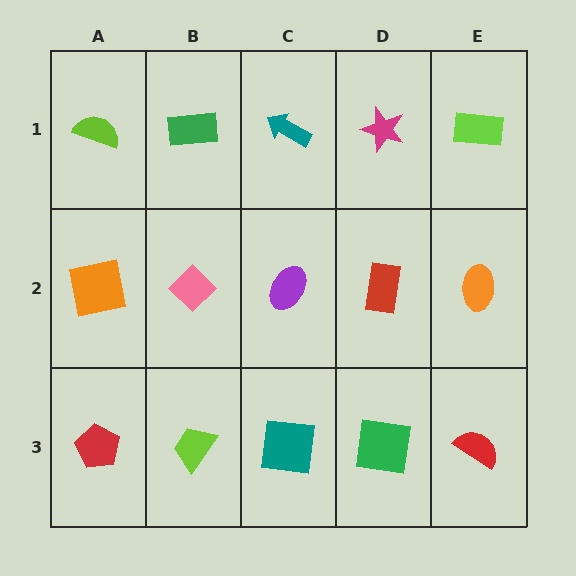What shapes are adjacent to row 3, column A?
An orange square (row 2, column A), a lime trapezoid (row 3, column B).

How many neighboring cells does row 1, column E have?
2.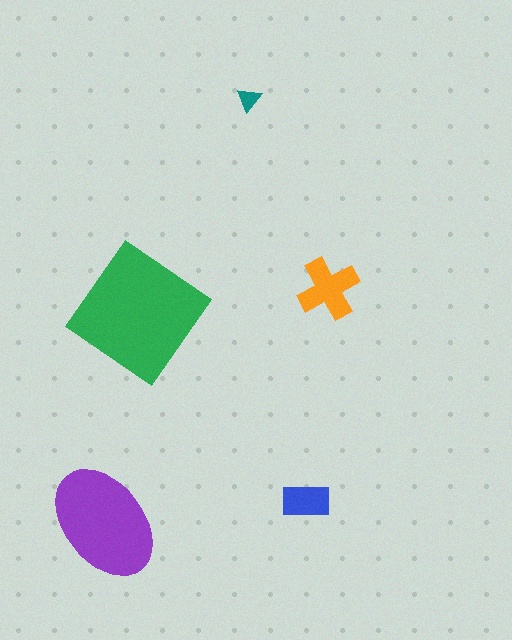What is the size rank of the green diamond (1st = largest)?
1st.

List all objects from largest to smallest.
The green diamond, the purple ellipse, the orange cross, the blue rectangle, the teal triangle.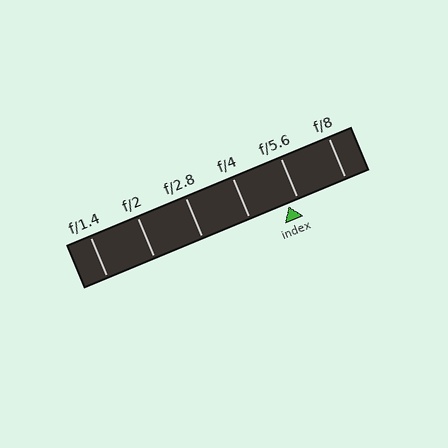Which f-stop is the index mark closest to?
The index mark is closest to f/5.6.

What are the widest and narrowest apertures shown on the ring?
The widest aperture shown is f/1.4 and the narrowest is f/8.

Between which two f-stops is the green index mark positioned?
The index mark is between f/4 and f/5.6.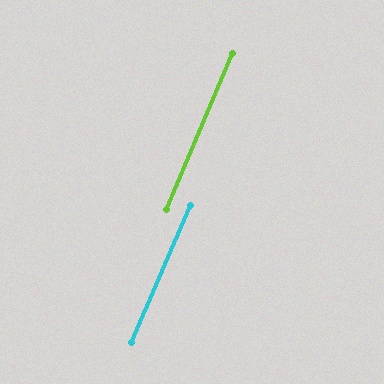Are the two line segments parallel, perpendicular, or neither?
Parallel — their directions differ by only 0.9°.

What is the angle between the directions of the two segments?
Approximately 1 degree.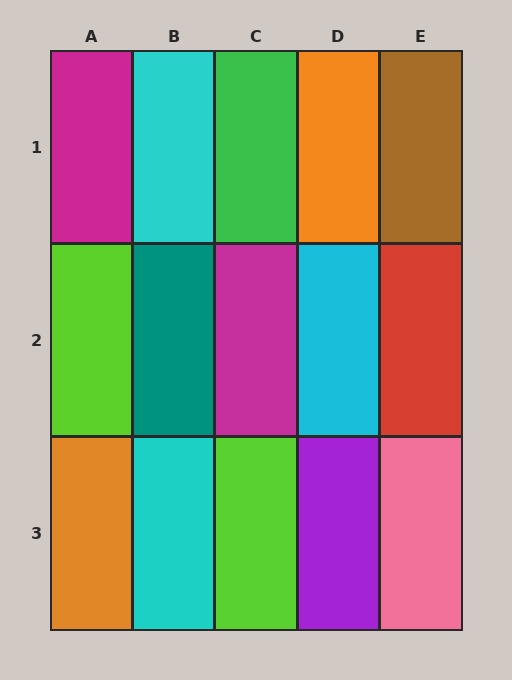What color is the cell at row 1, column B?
Cyan.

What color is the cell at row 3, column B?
Cyan.